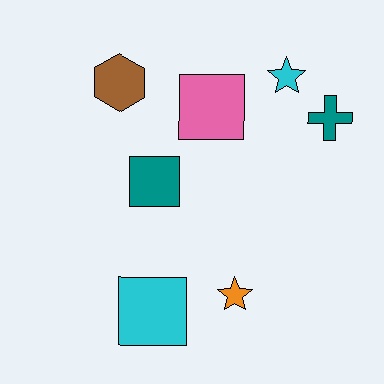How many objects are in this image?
There are 7 objects.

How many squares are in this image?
There are 3 squares.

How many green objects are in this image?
There are no green objects.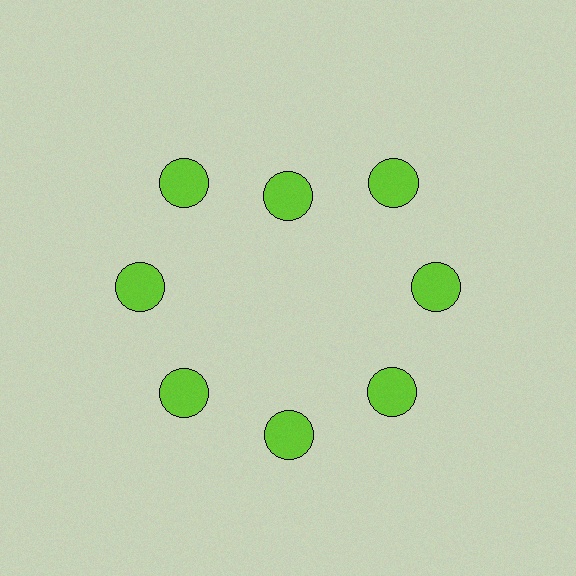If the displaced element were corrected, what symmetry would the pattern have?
It would have 8-fold rotational symmetry — the pattern would map onto itself every 45 degrees.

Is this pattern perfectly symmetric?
No. The 8 lime circles are arranged in a ring, but one element near the 12 o'clock position is pulled inward toward the center, breaking the 8-fold rotational symmetry.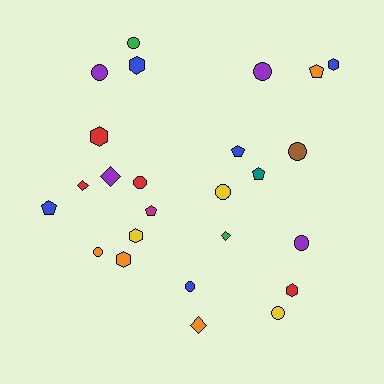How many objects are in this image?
There are 25 objects.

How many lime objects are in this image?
There are no lime objects.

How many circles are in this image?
There are 10 circles.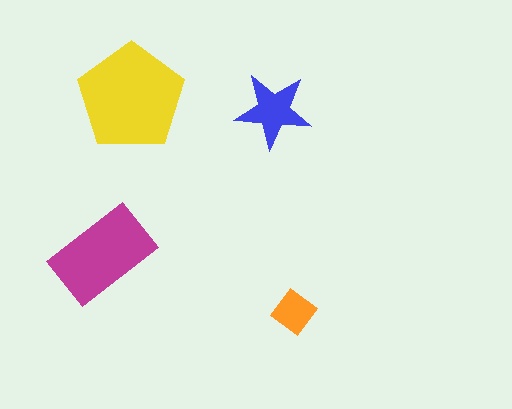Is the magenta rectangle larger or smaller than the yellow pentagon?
Smaller.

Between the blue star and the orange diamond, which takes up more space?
The blue star.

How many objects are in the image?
There are 4 objects in the image.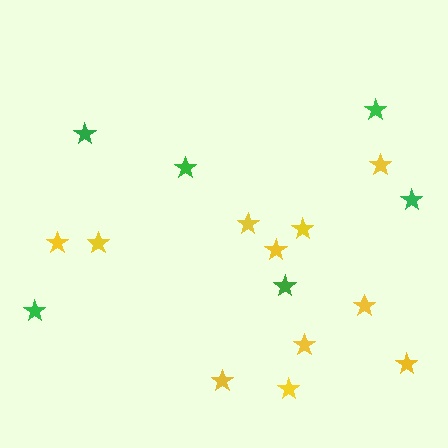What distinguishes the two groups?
There are 2 groups: one group of yellow stars (11) and one group of green stars (6).